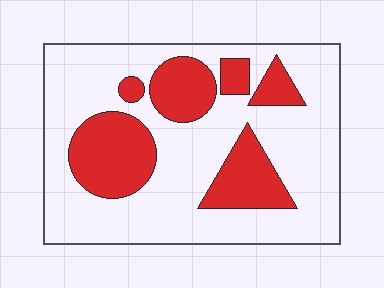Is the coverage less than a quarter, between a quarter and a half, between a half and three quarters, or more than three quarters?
Between a quarter and a half.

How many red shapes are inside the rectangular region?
6.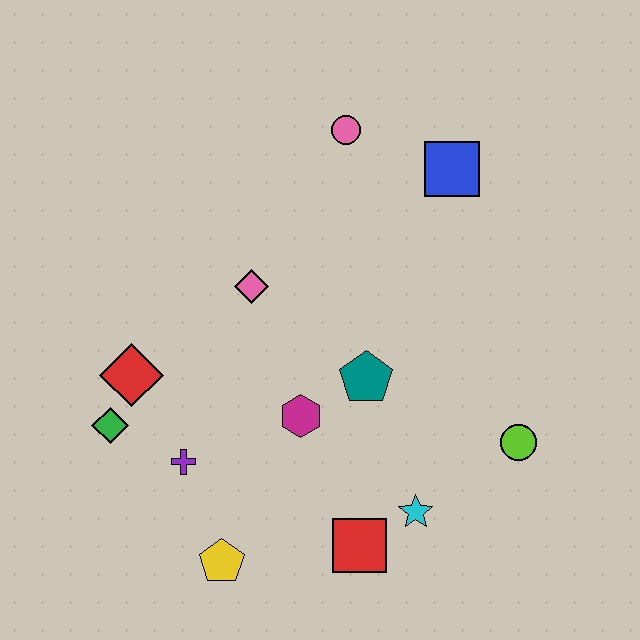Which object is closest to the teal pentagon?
The magenta hexagon is closest to the teal pentagon.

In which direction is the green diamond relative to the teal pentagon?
The green diamond is to the left of the teal pentagon.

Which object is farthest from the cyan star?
The pink circle is farthest from the cyan star.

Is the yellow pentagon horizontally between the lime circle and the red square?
No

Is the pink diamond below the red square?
No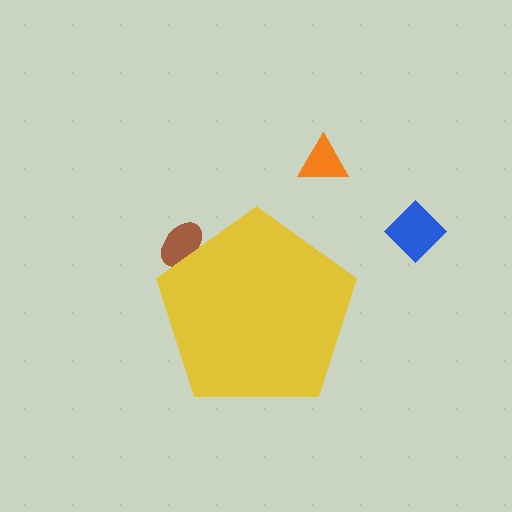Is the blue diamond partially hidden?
No, the blue diamond is fully visible.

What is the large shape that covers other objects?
A yellow pentagon.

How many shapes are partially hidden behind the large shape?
1 shape is partially hidden.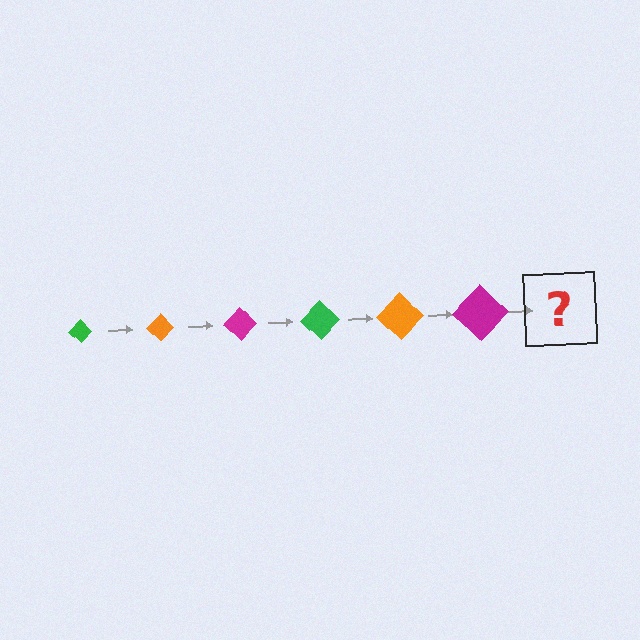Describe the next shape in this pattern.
It should be a green diamond, larger than the previous one.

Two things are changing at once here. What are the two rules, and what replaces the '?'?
The two rules are that the diamond grows larger each step and the color cycles through green, orange, and magenta. The '?' should be a green diamond, larger than the previous one.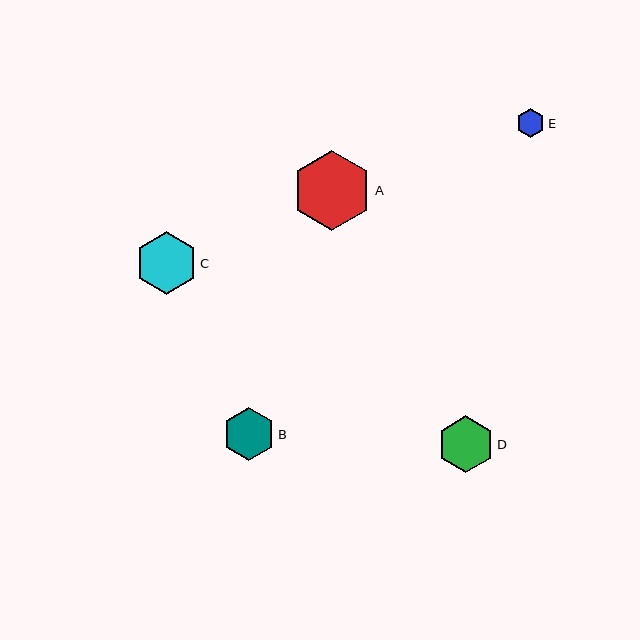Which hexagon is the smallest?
Hexagon E is the smallest with a size of approximately 29 pixels.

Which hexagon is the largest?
Hexagon A is the largest with a size of approximately 80 pixels.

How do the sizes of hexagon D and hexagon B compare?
Hexagon D and hexagon B are approximately the same size.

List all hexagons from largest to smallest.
From largest to smallest: A, C, D, B, E.